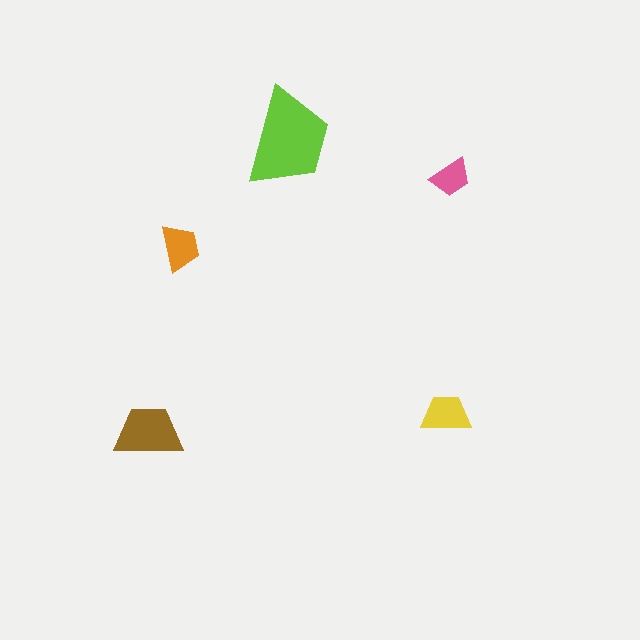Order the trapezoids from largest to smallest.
the lime one, the brown one, the yellow one, the orange one, the pink one.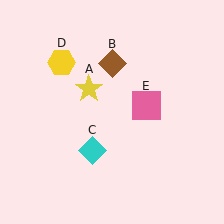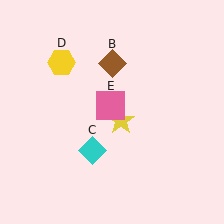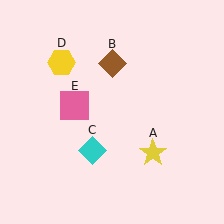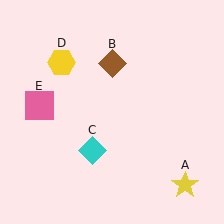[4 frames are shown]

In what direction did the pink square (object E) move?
The pink square (object E) moved left.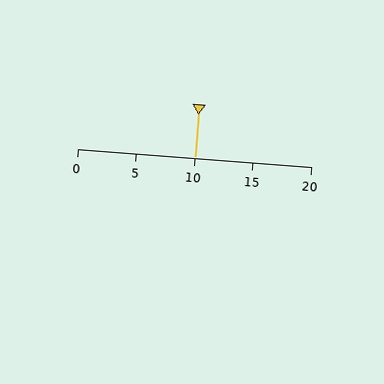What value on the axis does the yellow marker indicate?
The marker indicates approximately 10.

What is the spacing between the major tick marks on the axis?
The major ticks are spaced 5 apart.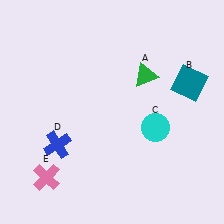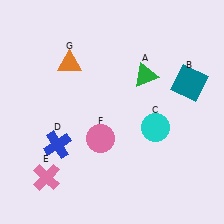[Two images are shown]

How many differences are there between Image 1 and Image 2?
There are 2 differences between the two images.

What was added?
A pink circle (F), an orange triangle (G) were added in Image 2.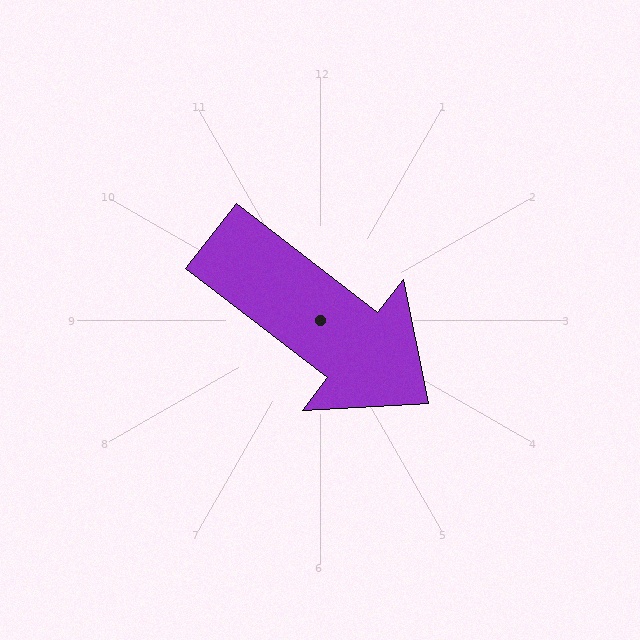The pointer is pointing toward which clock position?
Roughly 4 o'clock.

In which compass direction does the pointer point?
Southeast.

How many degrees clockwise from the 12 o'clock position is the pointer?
Approximately 128 degrees.